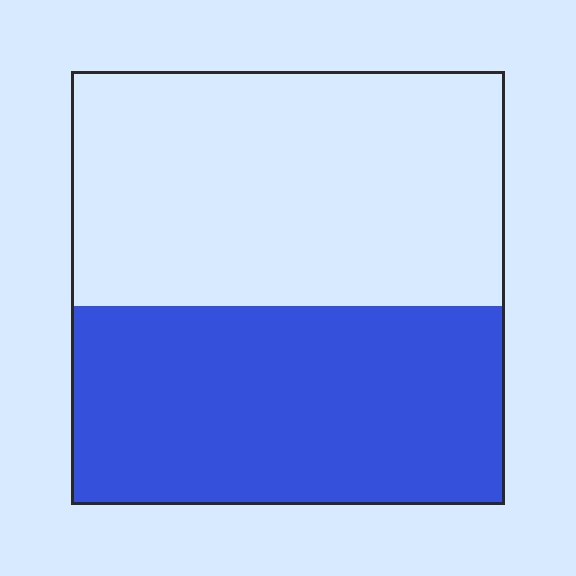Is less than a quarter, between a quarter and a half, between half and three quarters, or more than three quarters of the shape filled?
Between a quarter and a half.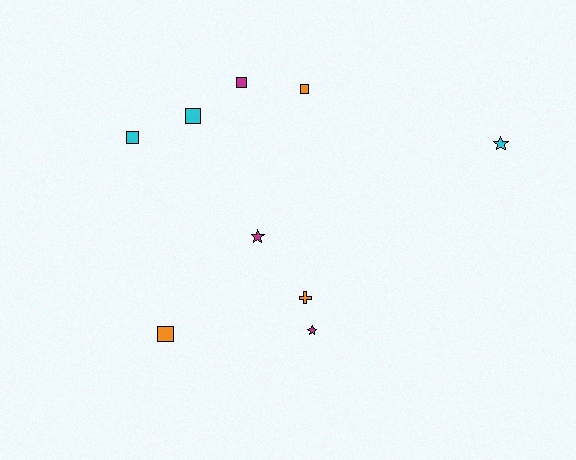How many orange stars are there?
There are no orange stars.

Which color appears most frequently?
Cyan, with 3 objects.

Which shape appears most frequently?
Square, with 5 objects.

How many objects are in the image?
There are 9 objects.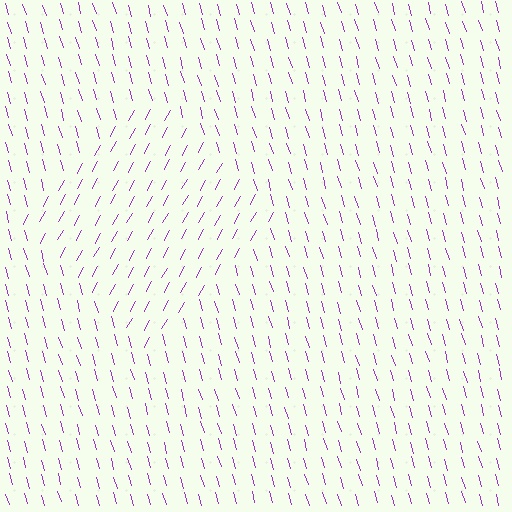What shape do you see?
I see a diamond.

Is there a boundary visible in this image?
Yes, there is a texture boundary formed by a change in line orientation.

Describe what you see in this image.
The image is filled with small purple line segments. A diamond region in the image has lines oriented differently from the surrounding lines, creating a visible texture boundary.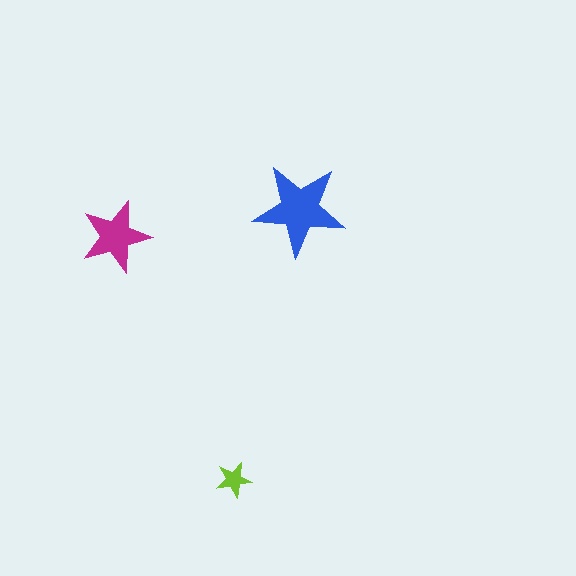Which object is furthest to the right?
The blue star is rightmost.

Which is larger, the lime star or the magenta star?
The magenta one.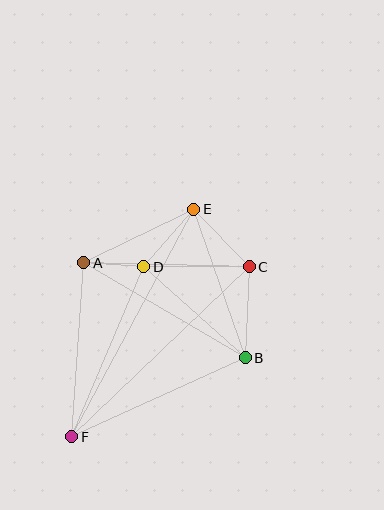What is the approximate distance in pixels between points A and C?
The distance between A and C is approximately 166 pixels.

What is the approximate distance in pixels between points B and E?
The distance between B and E is approximately 157 pixels.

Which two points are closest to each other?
Points A and D are closest to each other.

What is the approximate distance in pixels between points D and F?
The distance between D and F is approximately 185 pixels.